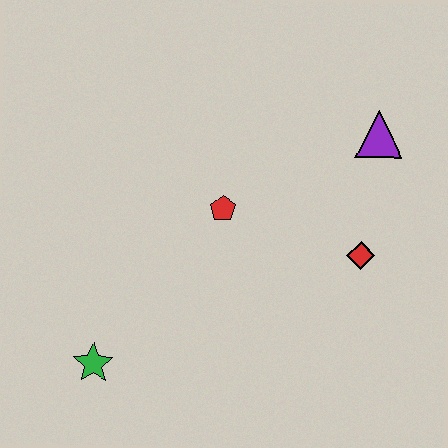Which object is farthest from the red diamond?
The green star is farthest from the red diamond.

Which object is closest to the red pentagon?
The red diamond is closest to the red pentagon.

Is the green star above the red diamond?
No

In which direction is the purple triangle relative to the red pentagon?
The purple triangle is to the right of the red pentagon.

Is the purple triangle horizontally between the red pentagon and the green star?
No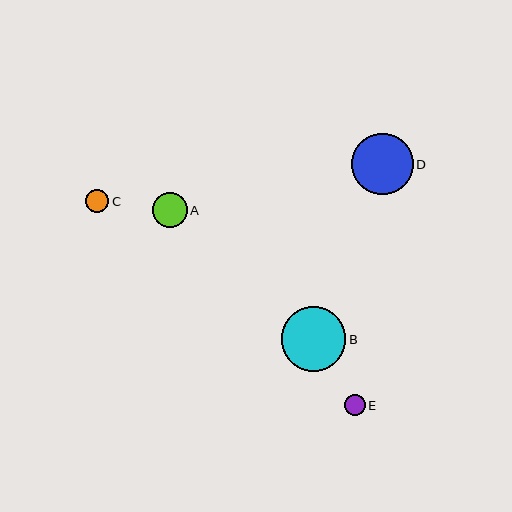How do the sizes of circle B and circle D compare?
Circle B and circle D are approximately the same size.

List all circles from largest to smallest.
From largest to smallest: B, D, A, C, E.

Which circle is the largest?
Circle B is the largest with a size of approximately 64 pixels.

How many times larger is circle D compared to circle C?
Circle D is approximately 2.7 times the size of circle C.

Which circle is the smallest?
Circle E is the smallest with a size of approximately 21 pixels.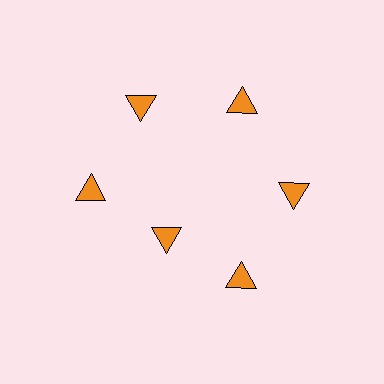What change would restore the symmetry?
The symmetry would be restored by moving it outward, back onto the ring so that all 6 triangles sit at equal angles and equal distance from the center.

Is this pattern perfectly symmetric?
No. The 6 orange triangles are arranged in a ring, but one element near the 7 o'clock position is pulled inward toward the center, breaking the 6-fold rotational symmetry.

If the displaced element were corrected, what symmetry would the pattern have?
It would have 6-fold rotational symmetry — the pattern would map onto itself every 60 degrees.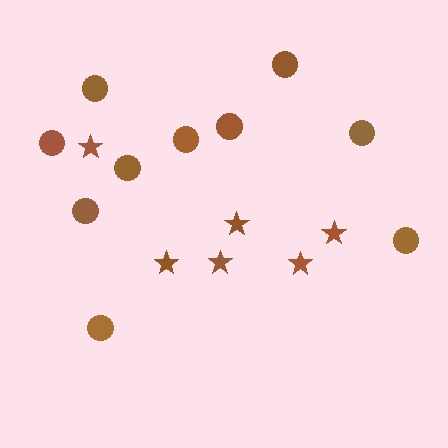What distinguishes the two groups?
There are 2 groups: one group of circles (10) and one group of stars (6).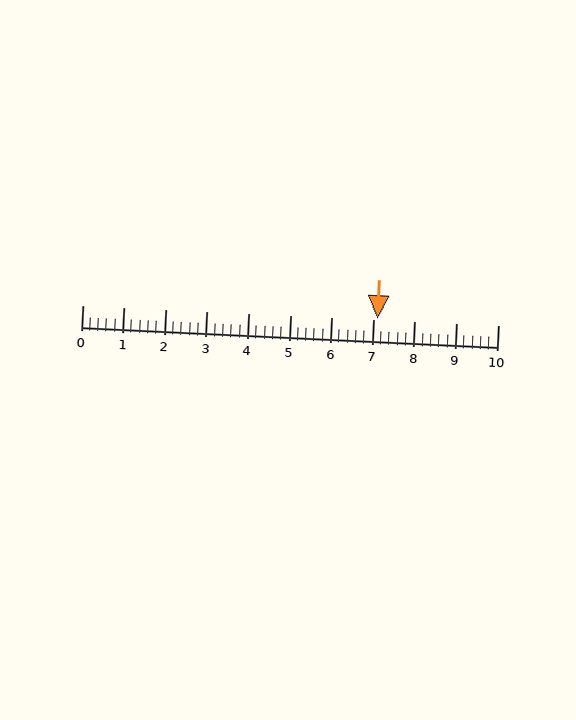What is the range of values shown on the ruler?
The ruler shows values from 0 to 10.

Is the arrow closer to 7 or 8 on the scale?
The arrow is closer to 7.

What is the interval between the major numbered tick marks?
The major tick marks are spaced 1 units apart.